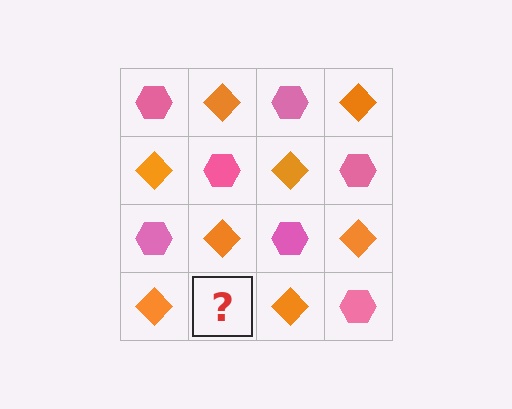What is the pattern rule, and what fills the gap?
The rule is that it alternates pink hexagon and orange diamond in a checkerboard pattern. The gap should be filled with a pink hexagon.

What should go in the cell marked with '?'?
The missing cell should contain a pink hexagon.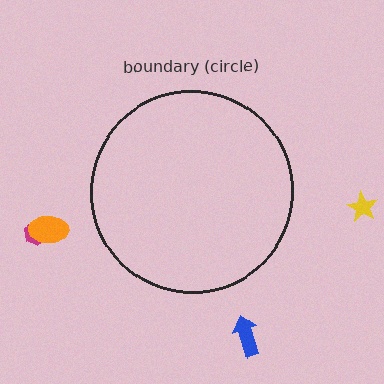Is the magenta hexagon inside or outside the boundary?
Outside.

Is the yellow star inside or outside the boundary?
Outside.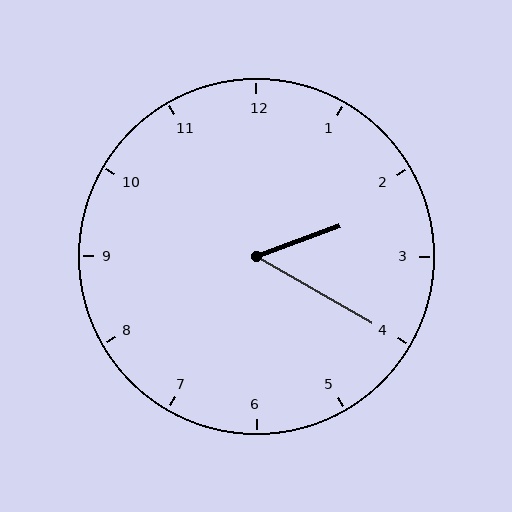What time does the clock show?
2:20.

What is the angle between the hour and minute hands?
Approximately 50 degrees.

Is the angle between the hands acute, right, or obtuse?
It is acute.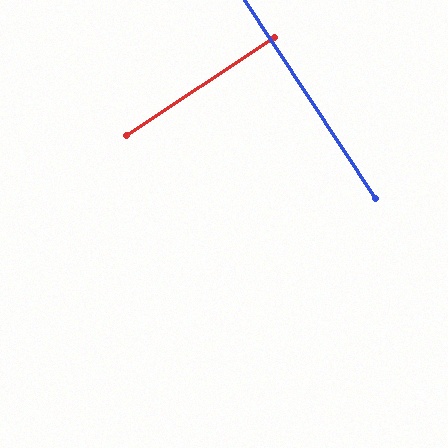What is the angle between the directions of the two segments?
Approximately 90 degrees.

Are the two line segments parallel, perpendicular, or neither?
Perpendicular — they meet at approximately 90°.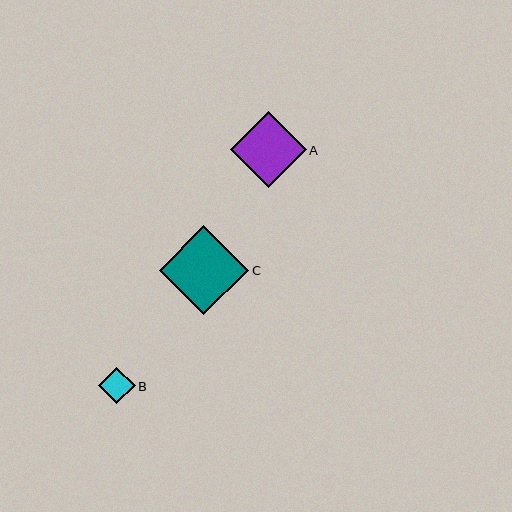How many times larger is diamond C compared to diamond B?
Diamond C is approximately 2.4 times the size of diamond B.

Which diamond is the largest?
Diamond C is the largest with a size of approximately 90 pixels.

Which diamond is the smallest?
Diamond B is the smallest with a size of approximately 37 pixels.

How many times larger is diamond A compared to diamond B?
Diamond A is approximately 2.0 times the size of diamond B.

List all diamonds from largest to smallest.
From largest to smallest: C, A, B.